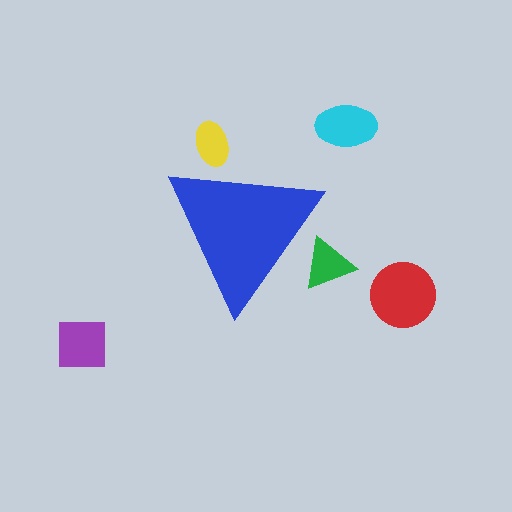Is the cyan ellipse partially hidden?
No, the cyan ellipse is fully visible.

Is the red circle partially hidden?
No, the red circle is fully visible.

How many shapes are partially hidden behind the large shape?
2 shapes are partially hidden.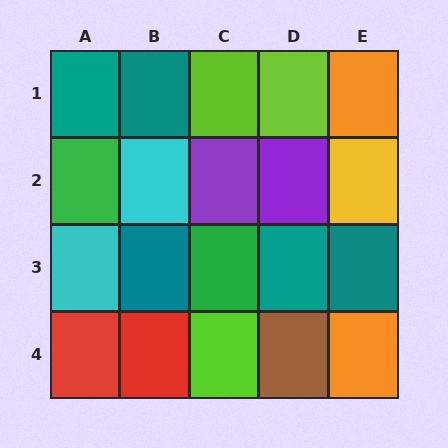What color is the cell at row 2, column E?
Yellow.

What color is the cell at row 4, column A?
Red.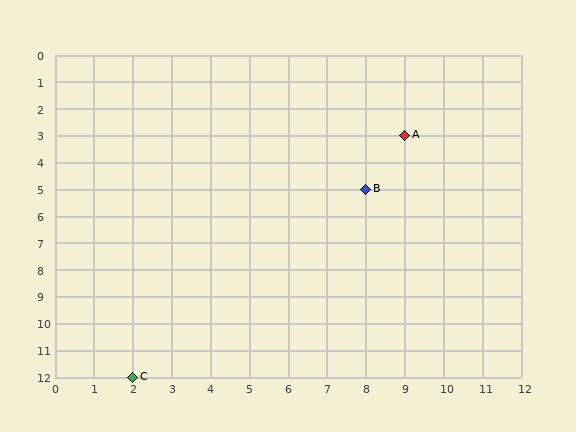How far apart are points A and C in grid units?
Points A and C are 7 columns and 9 rows apart (about 11.4 grid units diagonally).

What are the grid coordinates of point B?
Point B is at grid coordinates (8, 5).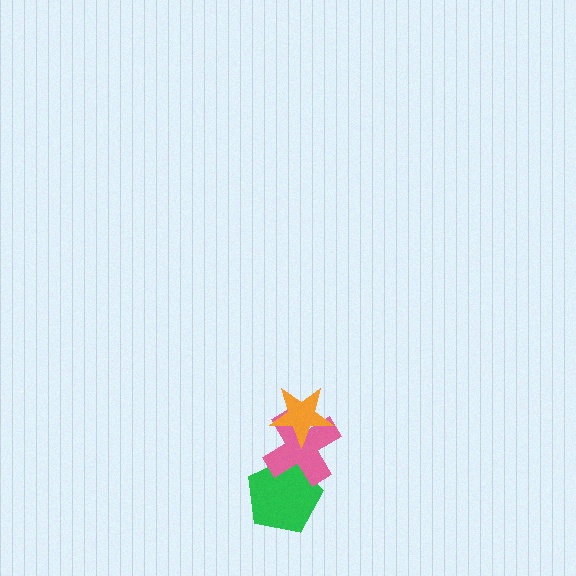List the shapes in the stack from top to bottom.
From top to bottom: the orange star, the pink cross, the green pentagon.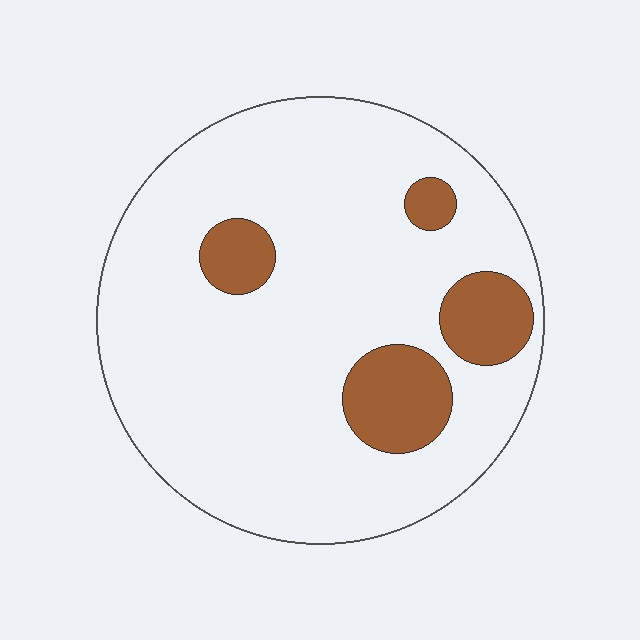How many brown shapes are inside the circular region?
4.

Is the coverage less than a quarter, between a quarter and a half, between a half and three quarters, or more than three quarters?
Less than a quarter.